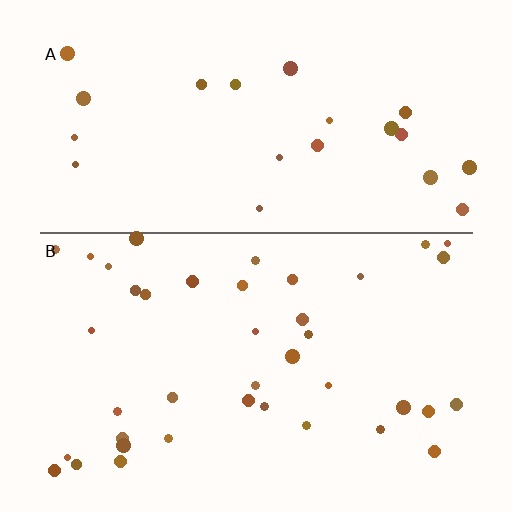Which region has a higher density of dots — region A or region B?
B (the bottom).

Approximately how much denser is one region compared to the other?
Approximately 1.8× — region B over region A.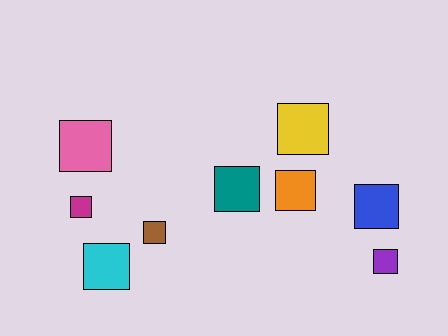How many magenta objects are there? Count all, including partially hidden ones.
There is 1 magenta object.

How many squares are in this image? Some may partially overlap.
There are 9 squares.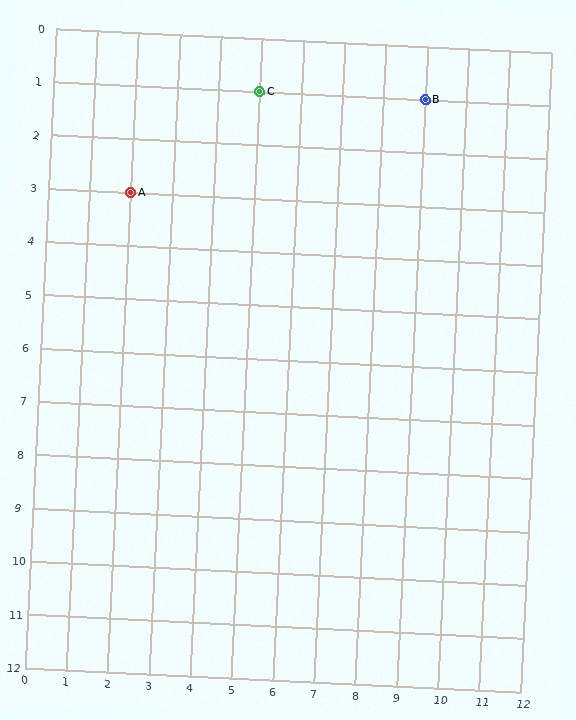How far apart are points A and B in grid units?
Points A and B are 7 columns and 2 rows apart (about 7.3 grid units diagonally).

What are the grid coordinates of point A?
Point A is at grid coordinates (2, 3).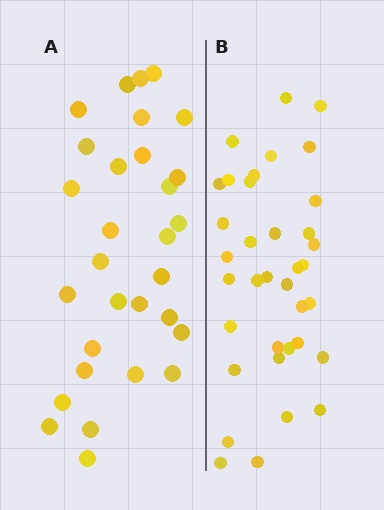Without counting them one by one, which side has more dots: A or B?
Region B (the right region) has more dots.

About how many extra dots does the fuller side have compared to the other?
Region B has about 6 more dots than region A.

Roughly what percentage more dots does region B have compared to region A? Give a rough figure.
About 20% more.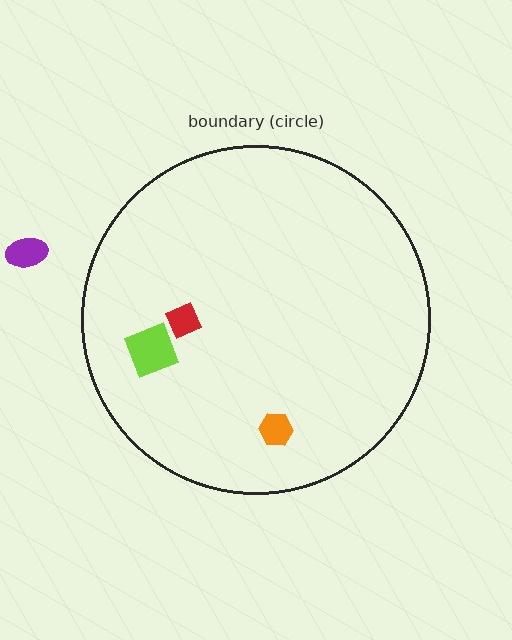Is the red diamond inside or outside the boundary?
Inside.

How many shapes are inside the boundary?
3 inside, 1 outside.